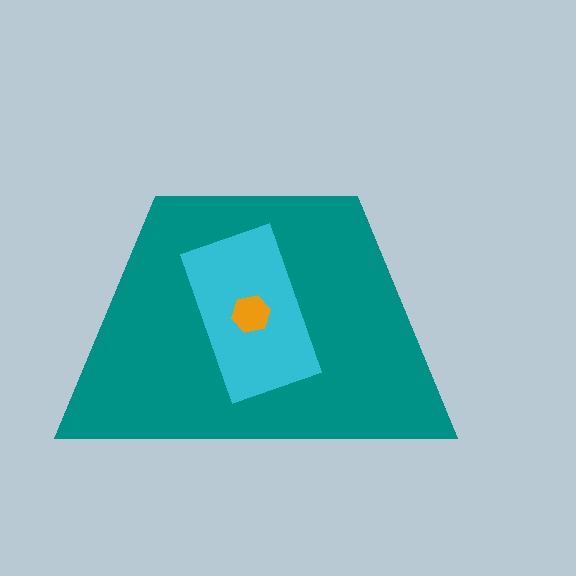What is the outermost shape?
The teal trapezoid.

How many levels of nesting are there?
3.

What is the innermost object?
The orange hexagon.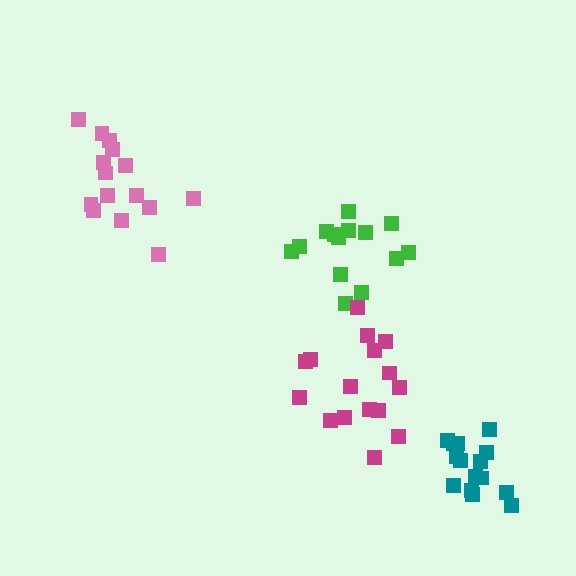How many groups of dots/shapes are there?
There are 4 groups.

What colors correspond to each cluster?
The clusters are colored: teal, green, magenta, pink.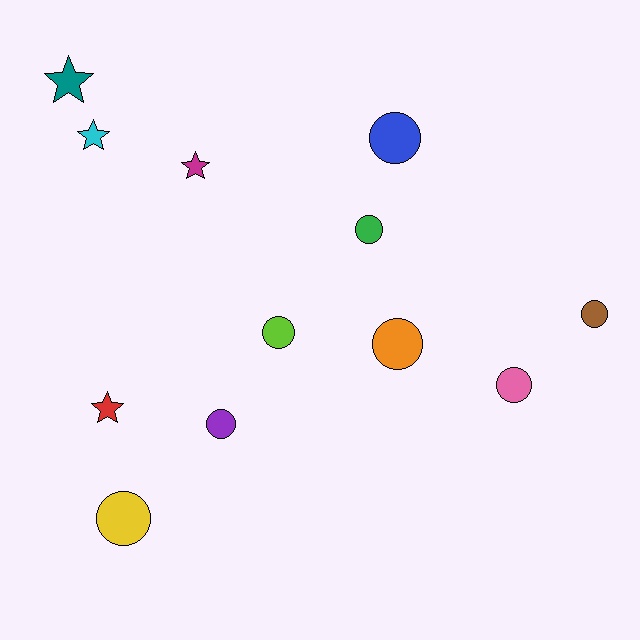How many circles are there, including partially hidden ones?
There are 8 circles.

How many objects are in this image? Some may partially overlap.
There are 12 objects.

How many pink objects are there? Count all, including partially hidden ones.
There is 1 pink object.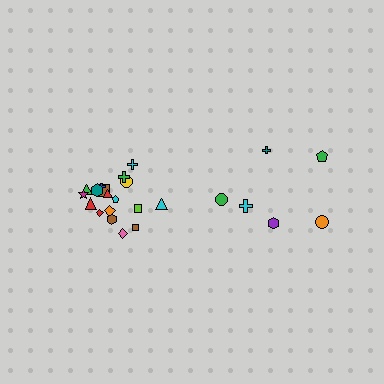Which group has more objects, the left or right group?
The left group.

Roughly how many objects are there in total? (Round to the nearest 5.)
Roughly 25 objects in total.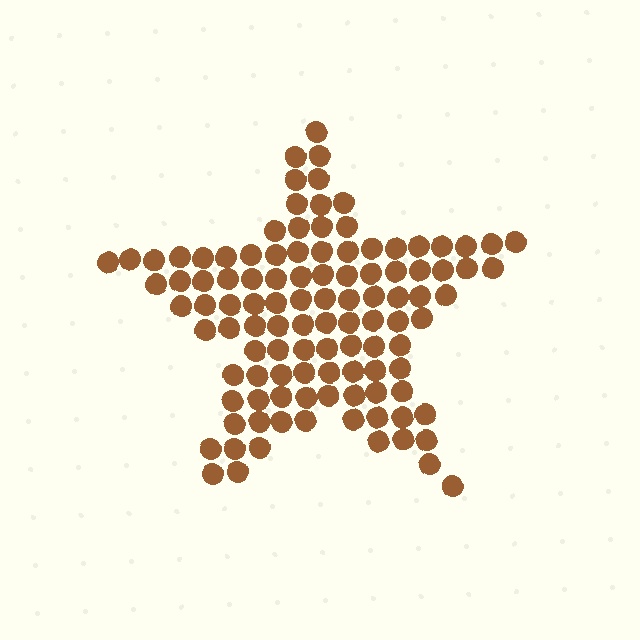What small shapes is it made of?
It is made of small circles.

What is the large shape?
The large shape is a star.